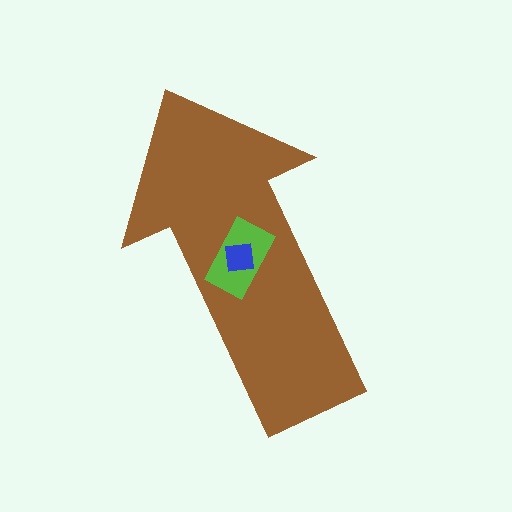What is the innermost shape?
The blue square.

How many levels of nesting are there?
3.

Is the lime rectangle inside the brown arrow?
Yes.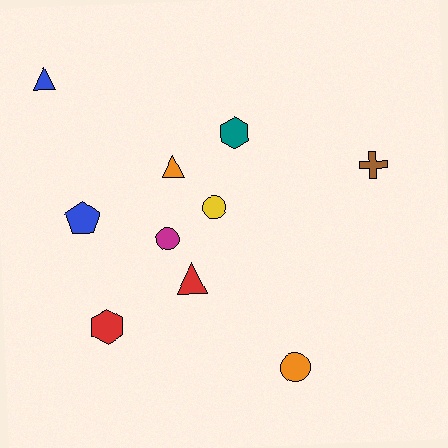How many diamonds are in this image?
There are no diamonds.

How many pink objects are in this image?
There are no pink objects.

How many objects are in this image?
There are 10 objects.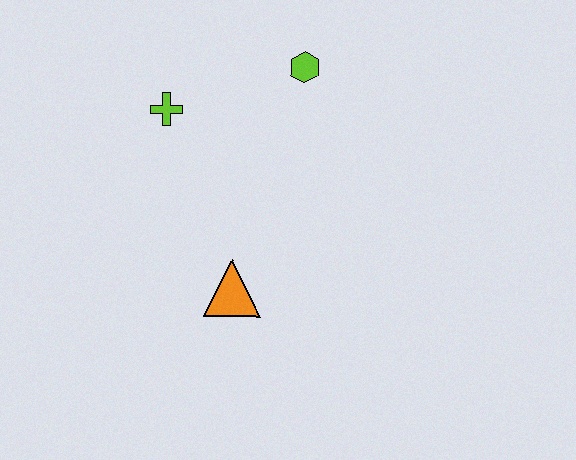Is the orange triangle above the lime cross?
No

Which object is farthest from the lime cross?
The orange triangle is farthest from the lime cross.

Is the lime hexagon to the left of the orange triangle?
No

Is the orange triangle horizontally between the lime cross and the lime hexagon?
Yes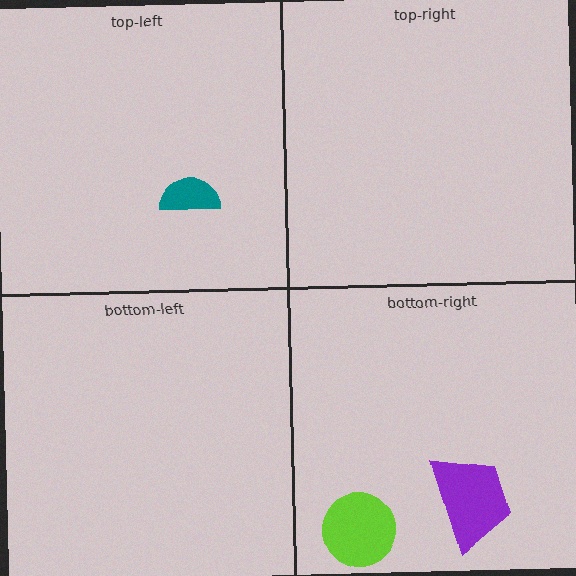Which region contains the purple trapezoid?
The bottom-right region.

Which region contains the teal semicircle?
The top-left region.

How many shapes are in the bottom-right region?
2.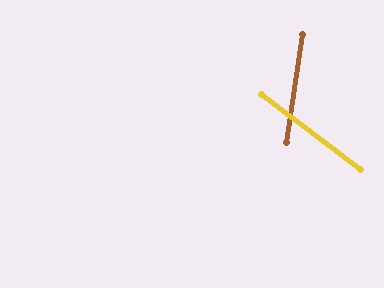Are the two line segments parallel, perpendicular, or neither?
Neither parallel nor perpendicular — they differ by about 62°.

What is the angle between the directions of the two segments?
Approximately 62 degrees.